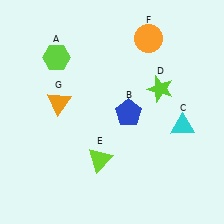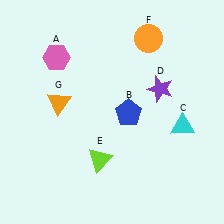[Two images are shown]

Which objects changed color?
A changed from lime to pink. D changed from lime to purple.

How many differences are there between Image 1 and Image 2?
There are 2 differences between the two images.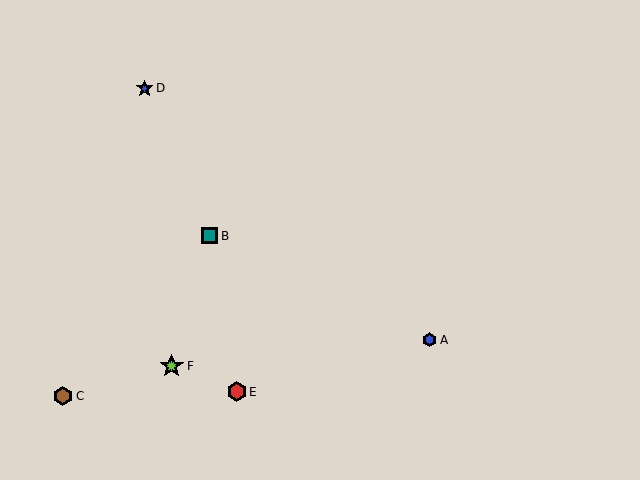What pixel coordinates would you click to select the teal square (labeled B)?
Click at (210, 236) to select the teal square B.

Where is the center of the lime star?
The center of the lime star is at (172, 366).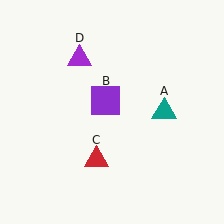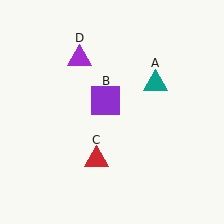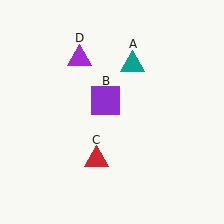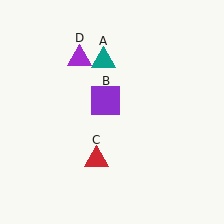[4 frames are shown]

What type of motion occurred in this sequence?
The teal triangle (object A) rotated counterclockwise around the center of the scene.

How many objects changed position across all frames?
1 object changed position: teal triangle (object A).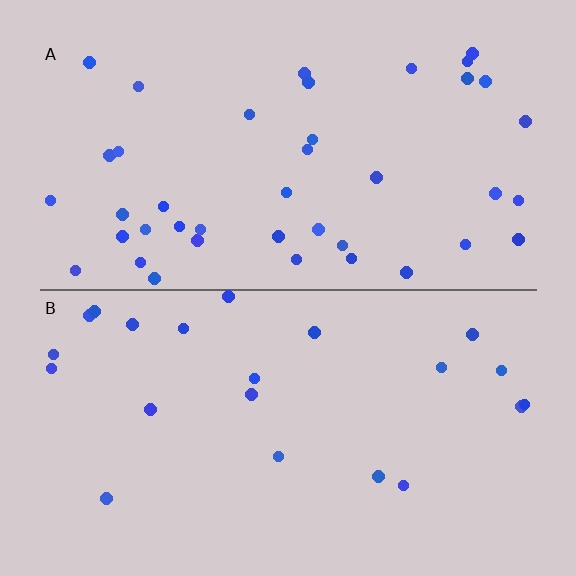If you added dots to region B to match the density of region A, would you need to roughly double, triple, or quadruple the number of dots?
Approximately double.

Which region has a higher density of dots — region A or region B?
A (the top).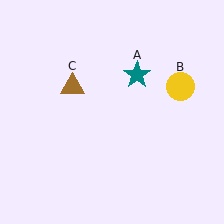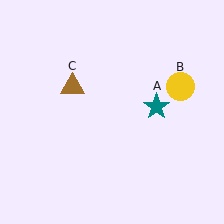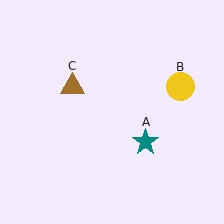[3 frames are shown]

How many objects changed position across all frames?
1 object changed position: teal star (object A).